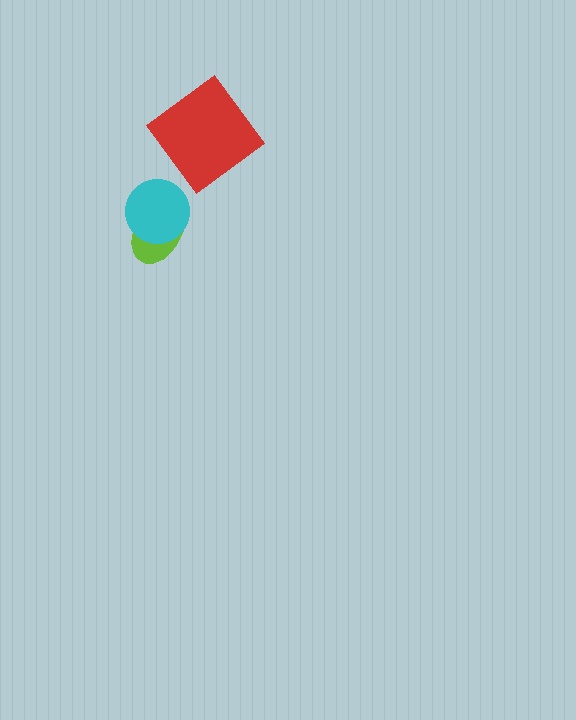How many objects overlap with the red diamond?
0 objects overlap with the red diamond.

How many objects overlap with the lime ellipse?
1 object overlaps with the lime ellipse.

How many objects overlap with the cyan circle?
1 object overlaps with the cyan circle.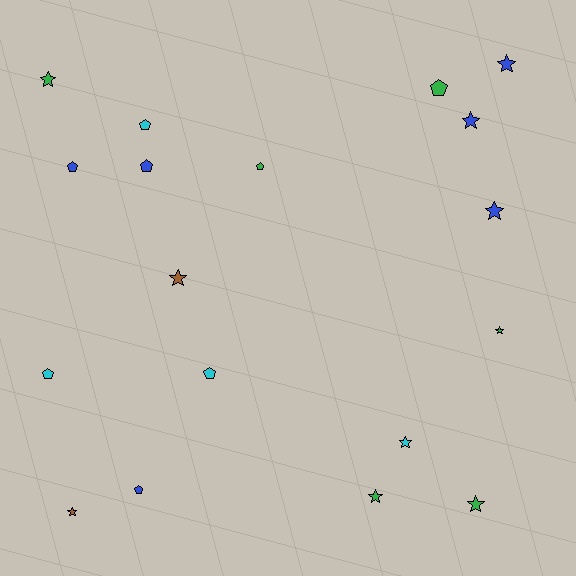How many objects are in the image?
There are 18 objects.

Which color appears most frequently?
Blue, with 6 objects.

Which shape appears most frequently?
Star, with 10 objects.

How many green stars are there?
There are 4 green stars.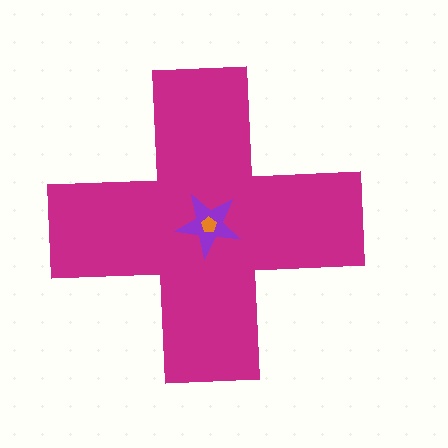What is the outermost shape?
The magenta cross.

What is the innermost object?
The orange pentagon.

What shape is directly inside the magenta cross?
The purple star.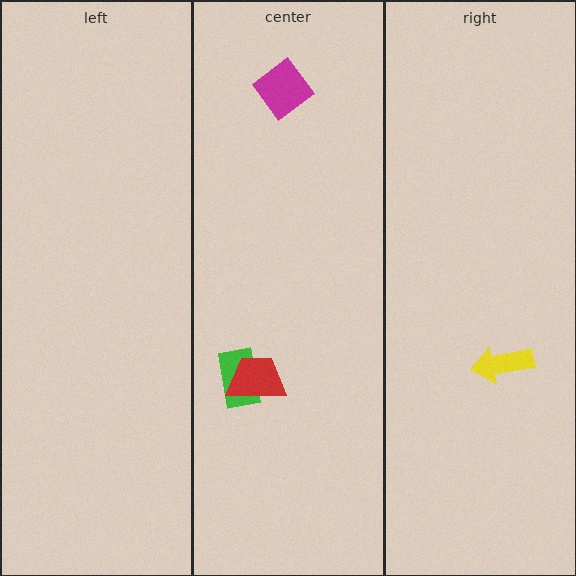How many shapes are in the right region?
1.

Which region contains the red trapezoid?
The center region.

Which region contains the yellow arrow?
The right region.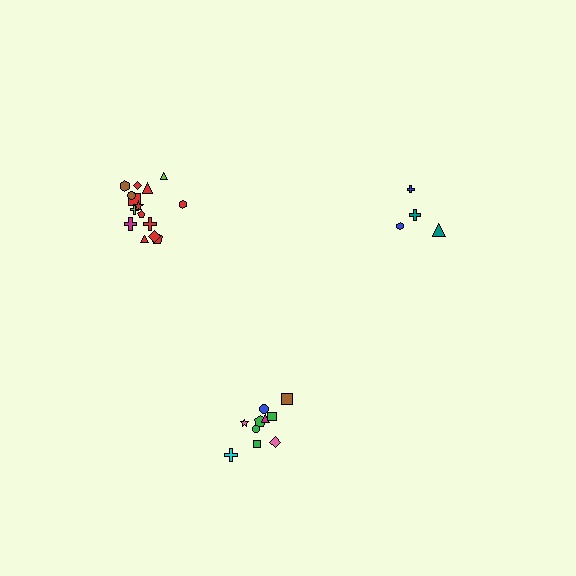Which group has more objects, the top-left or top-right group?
The top-left group.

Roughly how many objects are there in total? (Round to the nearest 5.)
Roughly 30 objects in total.